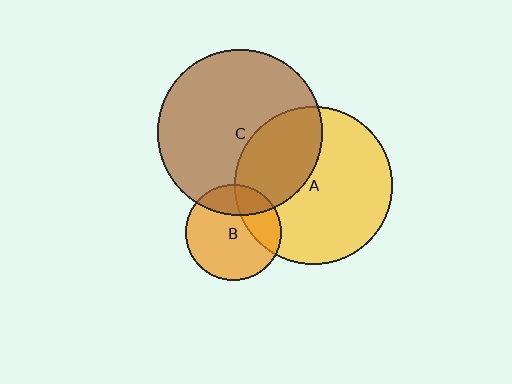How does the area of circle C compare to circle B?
Approximately 3.0 times.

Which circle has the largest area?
Circle C (brown).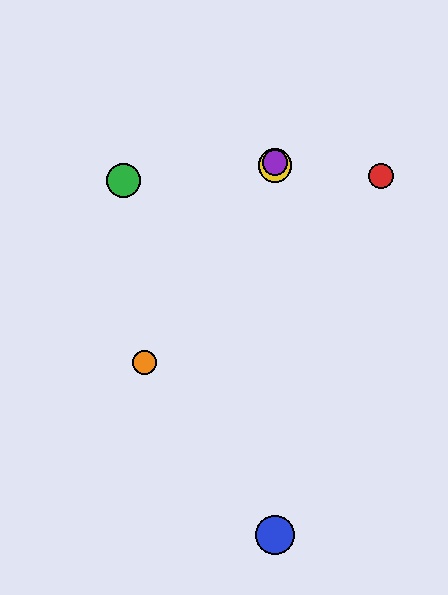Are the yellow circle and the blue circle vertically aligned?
Yes, both are at x≈275.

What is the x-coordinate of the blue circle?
The blue circle is at x≈275.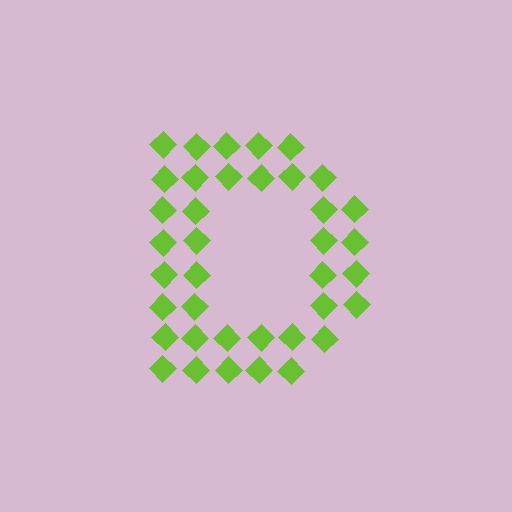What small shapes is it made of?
It is made of small diamonds.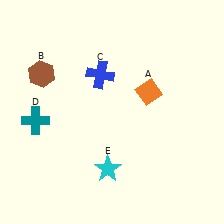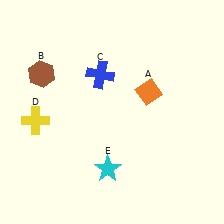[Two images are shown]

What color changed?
The cross (D) changed from teal in Image 1 to yellow in Image 2.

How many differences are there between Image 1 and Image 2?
There is 1 difference between the two images.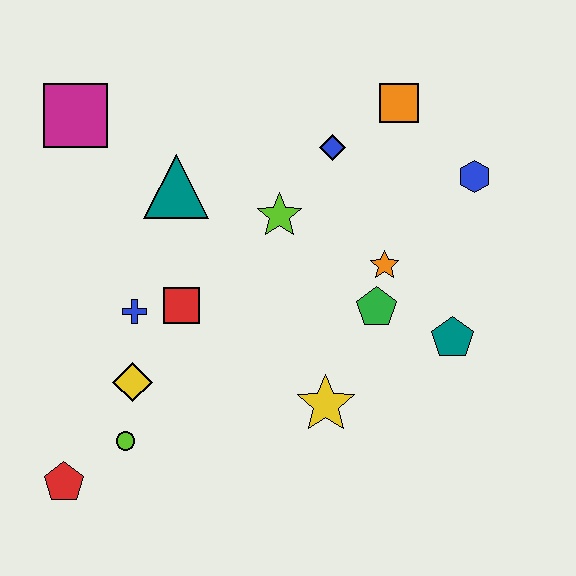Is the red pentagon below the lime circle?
Yes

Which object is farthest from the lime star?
The red pentagon is farthest from the lime star.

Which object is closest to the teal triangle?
The lime star is closest to the teal triangle.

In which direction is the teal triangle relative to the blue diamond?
The teal triangle is to the left of the blue diamond.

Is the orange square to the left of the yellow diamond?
No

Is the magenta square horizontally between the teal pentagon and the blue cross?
No